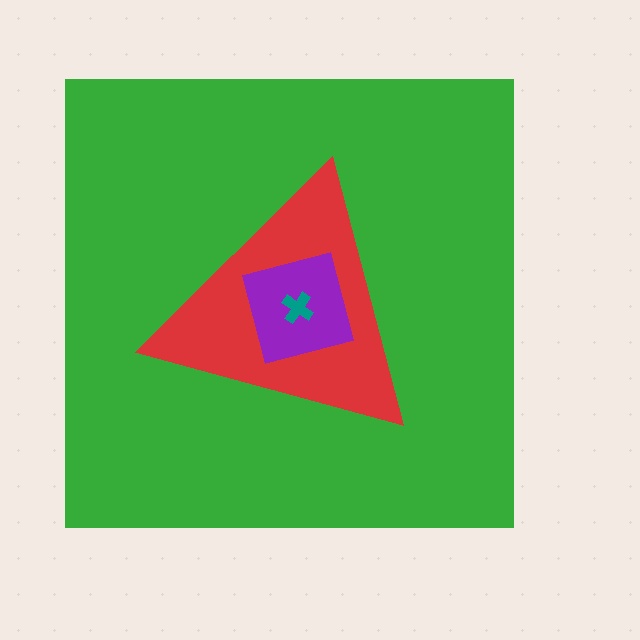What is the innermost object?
The teal cross.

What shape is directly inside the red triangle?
The purple square.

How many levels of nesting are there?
4.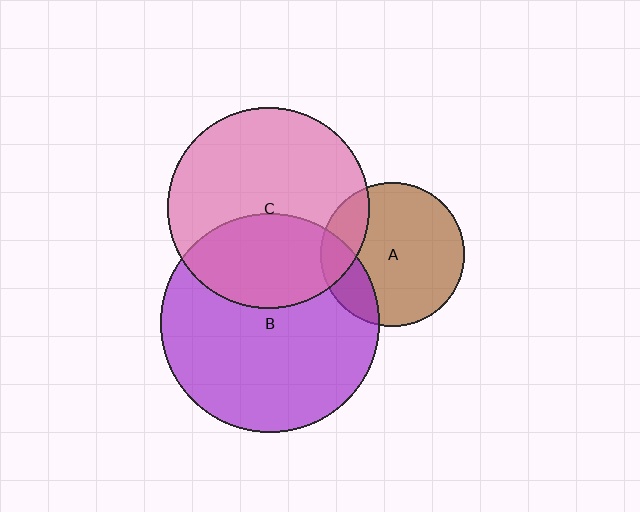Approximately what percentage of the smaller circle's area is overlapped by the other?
Approximately 35%.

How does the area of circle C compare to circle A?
Approximately 2.0 times.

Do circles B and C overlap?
Yes.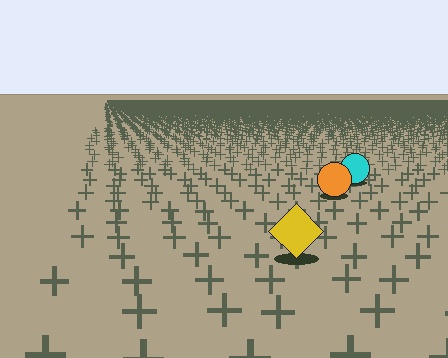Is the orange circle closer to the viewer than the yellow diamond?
No. The yellow diamond is closer — you can tell from the texture gradient: the ground texture is coarser near it.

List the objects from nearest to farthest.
From nearest to farthest: the yellow diamond, the orange circle, the cyan circle.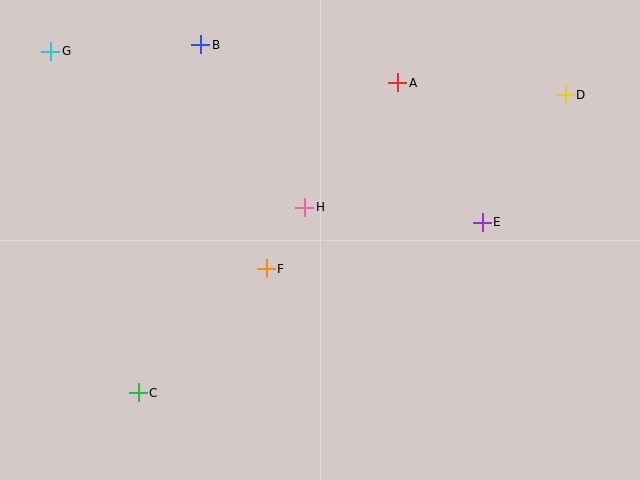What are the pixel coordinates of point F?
Point F is at (266, 269).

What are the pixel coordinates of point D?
Point D is at (565, 95).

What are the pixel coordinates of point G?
Point G is at (51, 51).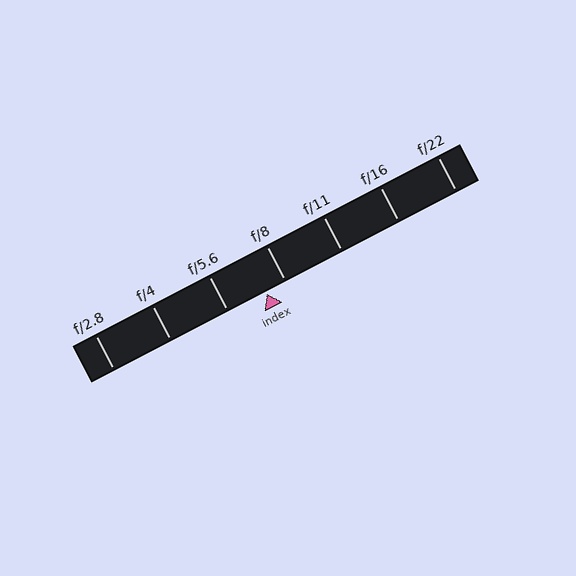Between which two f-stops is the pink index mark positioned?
The index mark is between f/5.6 and f/8.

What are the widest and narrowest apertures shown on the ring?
The widest aperture shown is f/2.8 and the narrowest is f/22.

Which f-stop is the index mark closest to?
The index mark is closest to f/8.